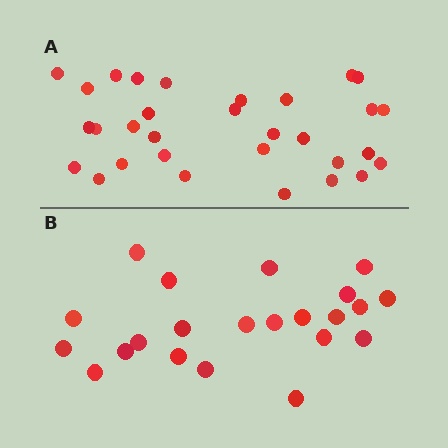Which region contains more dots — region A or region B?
Region A (the top region) has more dots.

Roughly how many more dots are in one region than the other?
Region A has roughly 8 or so more dots than region B.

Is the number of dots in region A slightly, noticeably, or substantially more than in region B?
Region A has noticeably more, but not dramatically so. The ratio is roughly 1.4 to 1.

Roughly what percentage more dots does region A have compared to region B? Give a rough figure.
About 40% more.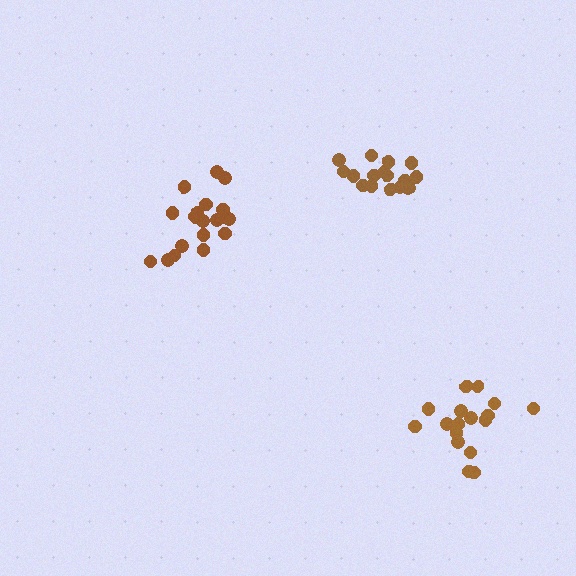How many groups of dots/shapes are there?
There are 3 groups.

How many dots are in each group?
Group 1: 19 dots, Group 2: 17 dots, Group 3: 16 dots (52 total).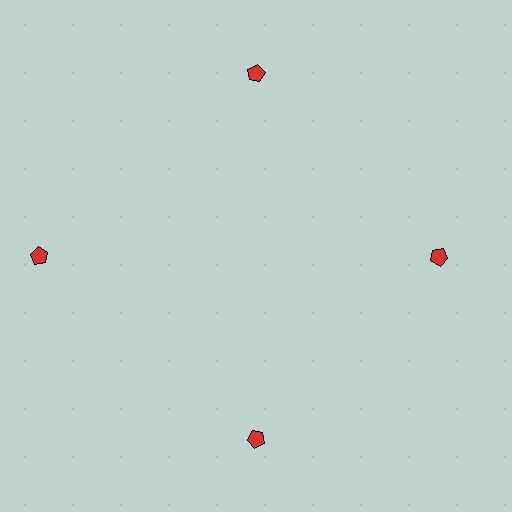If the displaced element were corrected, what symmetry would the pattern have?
It would have 4-fold rotational symmetry — the pattern would map onto itself every 90 degrees.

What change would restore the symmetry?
The symmetry would be restored by moving it inward, back onto the ring so that all 4 pentagons sit at equal angles and equal distance from the center.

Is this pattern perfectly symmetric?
No. The 4 red pentagons are arranged in a ring, but one element near the 9 o'clock position is pushed outward from the center, breaking the 4-fold rotational symmetry.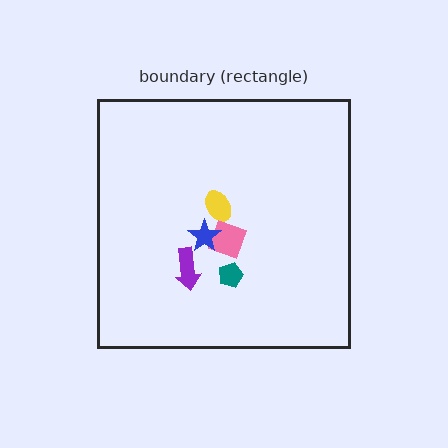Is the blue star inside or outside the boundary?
Inside.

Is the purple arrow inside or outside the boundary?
Inside.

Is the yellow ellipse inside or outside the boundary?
Inside.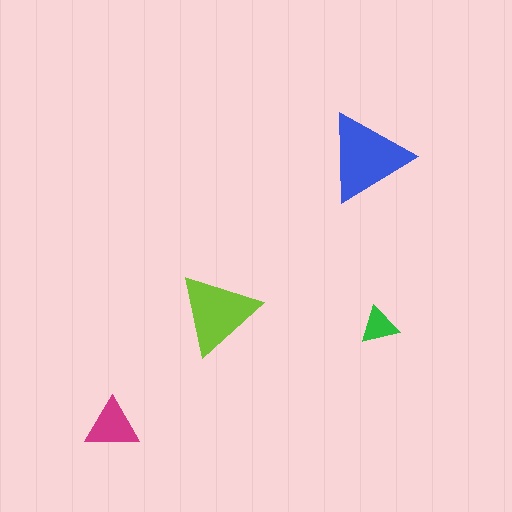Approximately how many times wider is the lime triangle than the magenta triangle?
About 1.5 times wider.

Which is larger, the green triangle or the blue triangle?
The blue one.